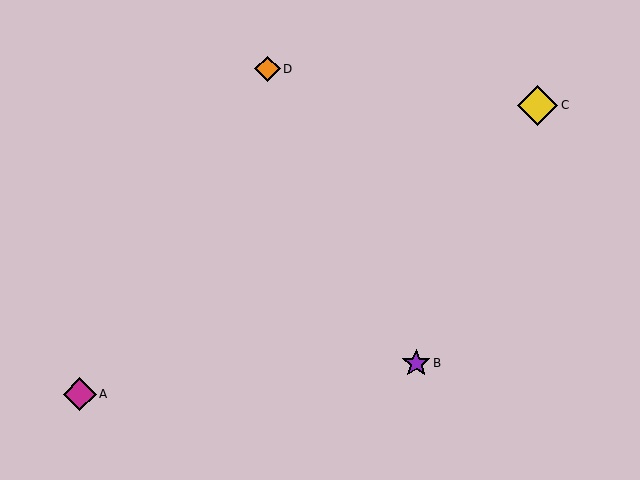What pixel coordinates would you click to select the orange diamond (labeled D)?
Click at (267, 69) to select the orange diamond D.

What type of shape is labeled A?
Shape A is a magenta diamond.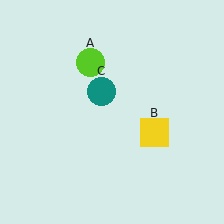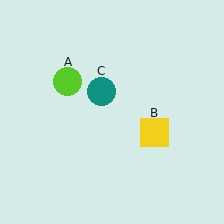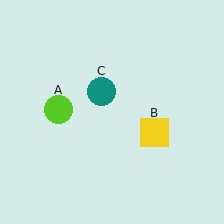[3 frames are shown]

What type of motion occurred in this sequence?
The lime circle (object A) rotated counterclockwise around the center of the scene.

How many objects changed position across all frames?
1 object changed position: lime circle (object A).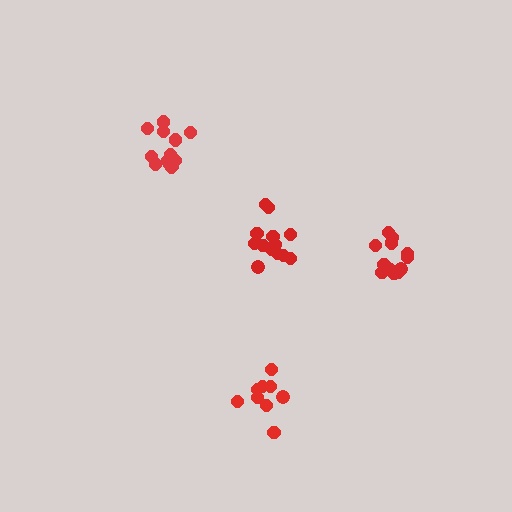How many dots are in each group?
Group 1: 13 dots, Group 2: 12 dots, Group 3: 13 dots, Group 4: 9 dots (47 total).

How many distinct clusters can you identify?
There are 4 distinct clusters.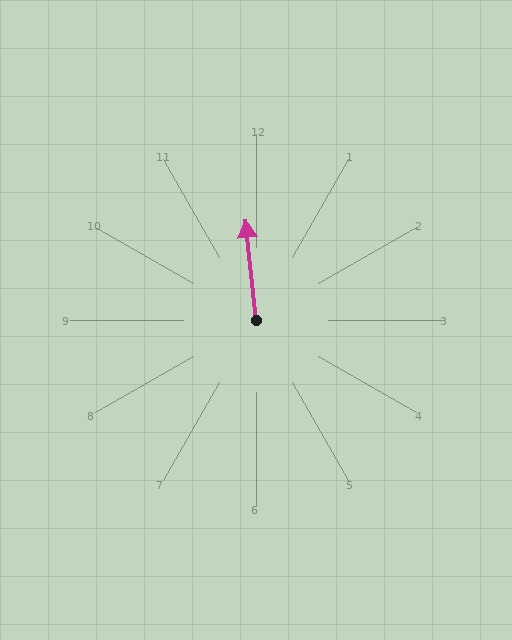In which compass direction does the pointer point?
North.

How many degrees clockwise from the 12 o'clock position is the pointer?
Approximately 354 degrees.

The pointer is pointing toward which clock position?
Roughly 12 o'clock.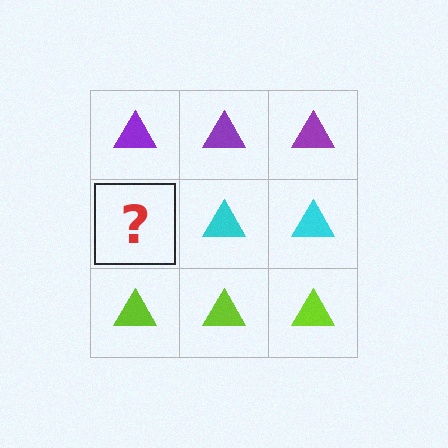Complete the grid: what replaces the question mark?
The question mark should be replaced with a cyan triangle.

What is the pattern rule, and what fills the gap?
The rule is that each row has a consistent color. The gap should be filled with a cyan triangle.